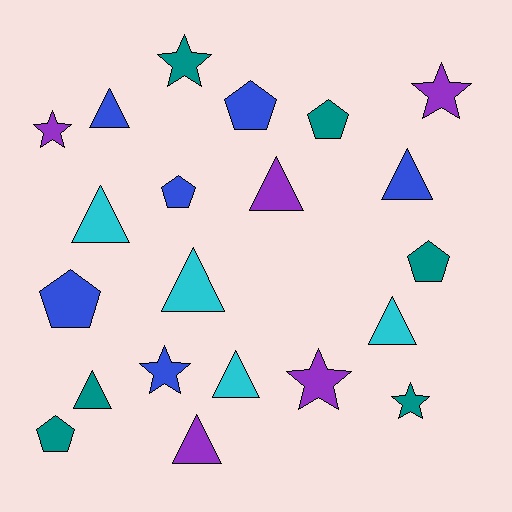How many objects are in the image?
There are 21 objects.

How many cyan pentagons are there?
There are no cyan pentagons.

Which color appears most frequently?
Teal, with 6 objects.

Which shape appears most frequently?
Triangle, with 9 objects.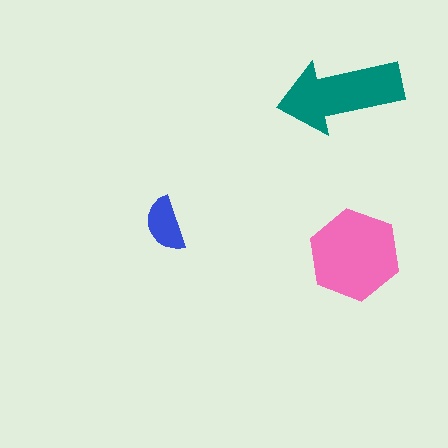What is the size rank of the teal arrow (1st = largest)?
2nd.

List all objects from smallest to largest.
The blue semicircle, the teal arrow, the pink hexagon.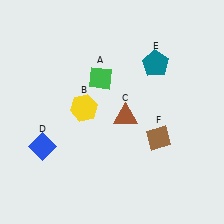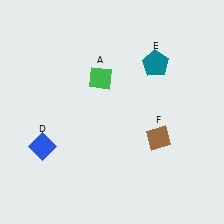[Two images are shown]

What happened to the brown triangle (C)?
The brown triangle (C) was removed in Image 2. It was in the bottom-right area of Image 1.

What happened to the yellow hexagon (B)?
The yellow hexagon (B) was removed in Image 2. It was in the top-left area of Image 1.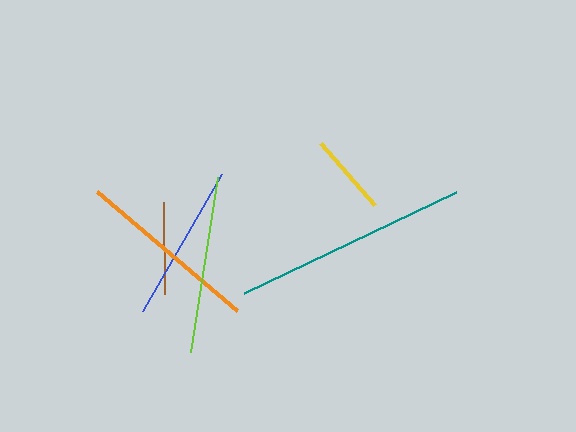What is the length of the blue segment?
The blue segment is approximately 158 pixels long.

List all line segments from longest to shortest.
From longest to shortest: teal, orange, lime, blue, brown, yellow.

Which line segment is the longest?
The teal line is the longest at approximately 234 pixels.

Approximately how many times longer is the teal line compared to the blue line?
The teal line is approximately 1.5 times the length of the blue line.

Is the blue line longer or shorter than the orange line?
The orange line is longer than the blue line.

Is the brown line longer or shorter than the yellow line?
The brown line is longer than the yellow line.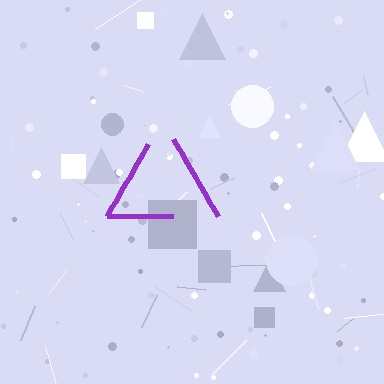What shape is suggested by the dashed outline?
The dashed outline suggests a triangle.